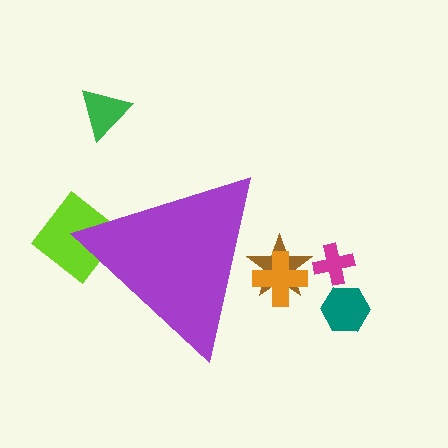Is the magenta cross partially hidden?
No, the magenta cross is fully visible.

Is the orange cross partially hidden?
Yes, the orange cross is partially hidden behind the purple triangle.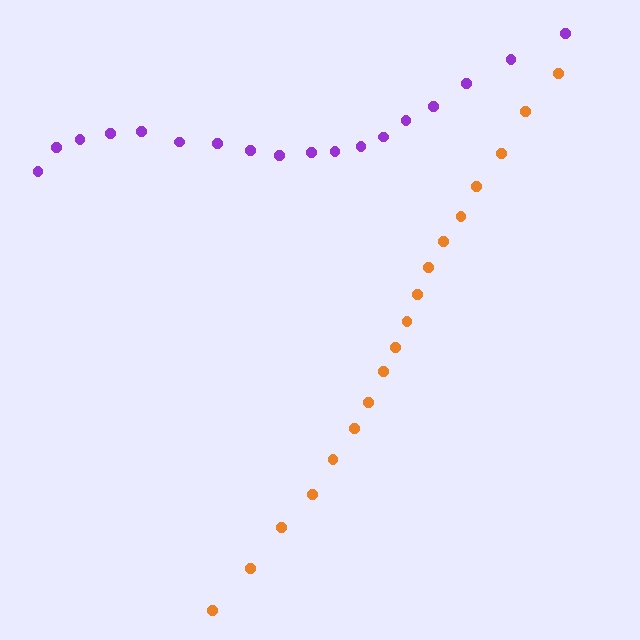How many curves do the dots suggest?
There are 2 distinct paths.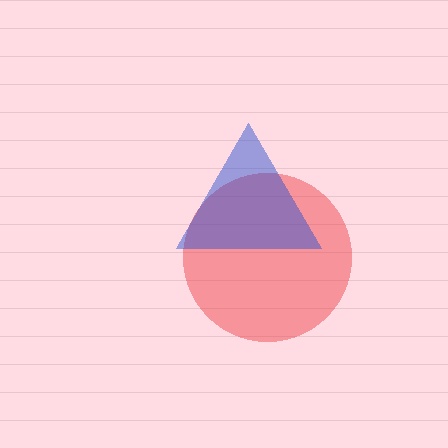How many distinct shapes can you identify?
There are 2 distinct shapes: a red circle, a blue triangle.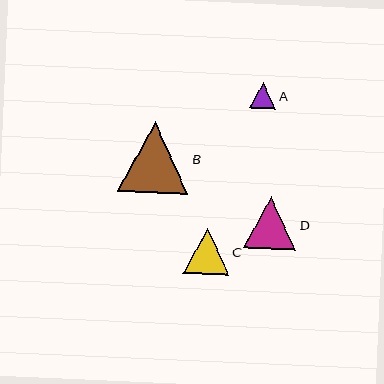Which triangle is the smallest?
Triangle A is the smallest with a size of approximately 26 pixels.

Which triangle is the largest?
Triangle B is the largest with a size of approximately 71 pixels.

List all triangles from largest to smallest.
From largest to smallest: B, D, C, A.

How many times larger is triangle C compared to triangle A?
Triangle C is approximately 1.7 times the size of triangle A.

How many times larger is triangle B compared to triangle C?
Triangle B is approximately 1.5 times the size of triangle C.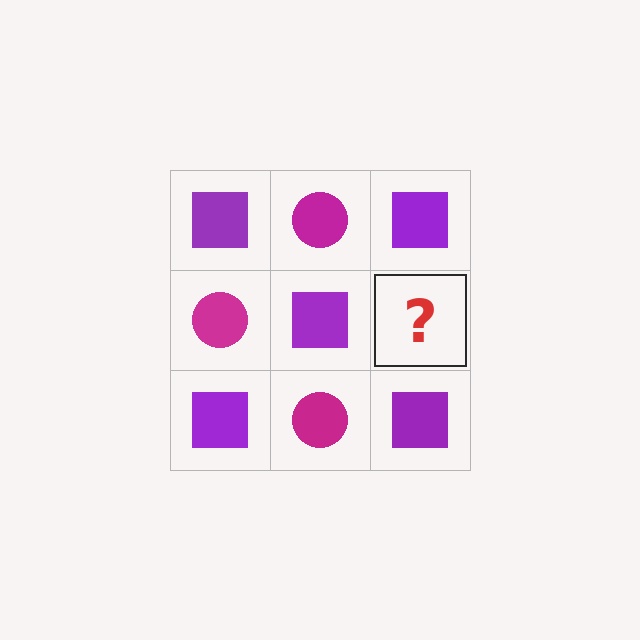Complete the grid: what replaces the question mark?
The question mark should be replaced with a magenta circle.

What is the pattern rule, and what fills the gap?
The rule is that it alternates purple square and magenta circle in a checkerboard pattern. The gap should be filled with a magenta circle.